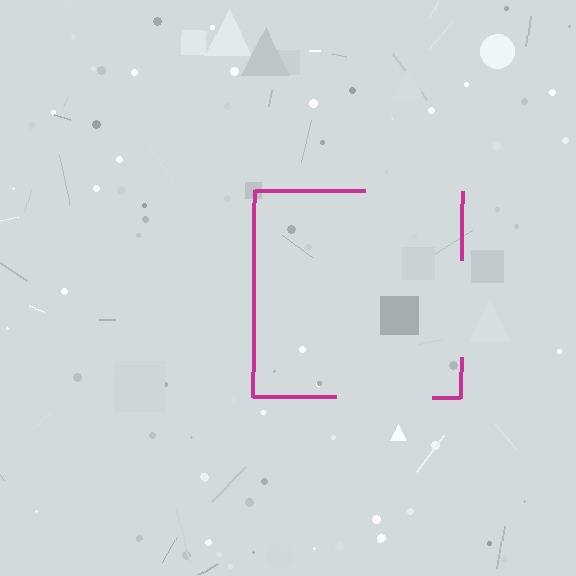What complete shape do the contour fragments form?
The contour fragments form a square.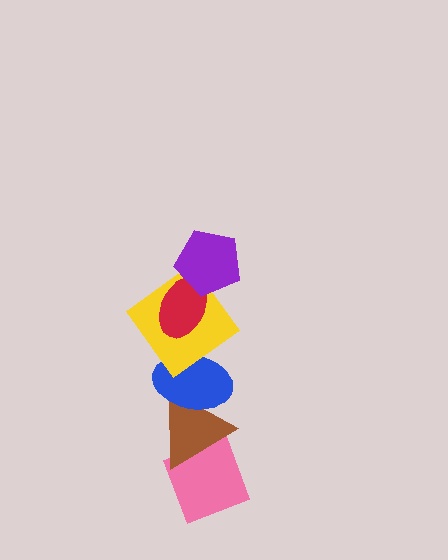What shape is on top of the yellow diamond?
The red ellipse is on top of the yellow diamond.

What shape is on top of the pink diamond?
The brown triangle is on top of the pink diamond.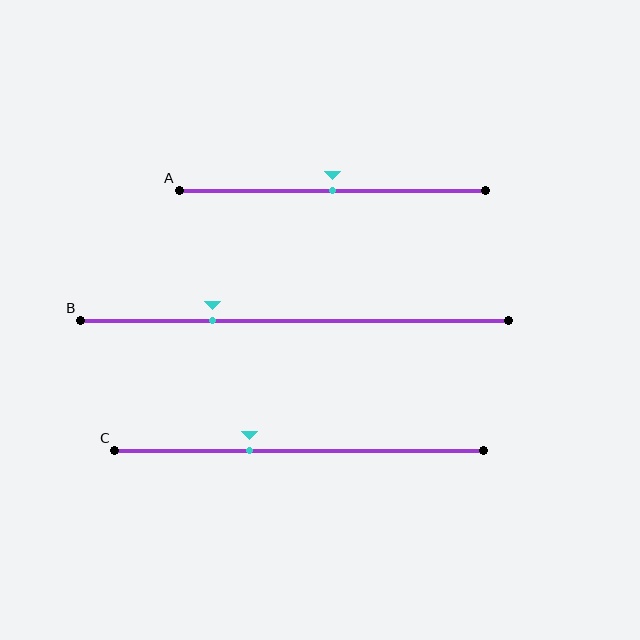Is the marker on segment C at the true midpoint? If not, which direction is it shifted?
No, the marker on segment C is shifted to the left by about 13% of the segment length.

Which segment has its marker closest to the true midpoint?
Segment A has its marker closest to the true midpoint.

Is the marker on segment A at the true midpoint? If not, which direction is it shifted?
Yes, the marker on segment A is at the true midpoint.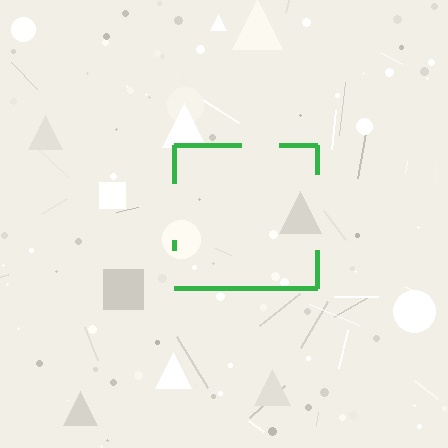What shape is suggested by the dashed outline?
The dashed outline suggests a square.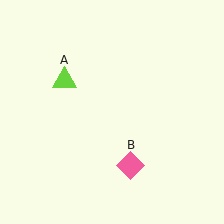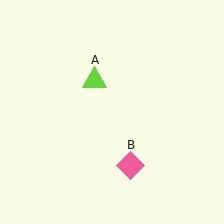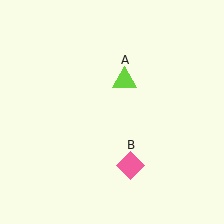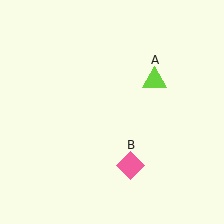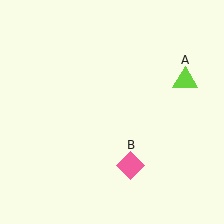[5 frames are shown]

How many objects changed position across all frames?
1 object changed position: lime triangle (object A).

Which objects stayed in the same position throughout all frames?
Pink diamond (object B) remained stationary.